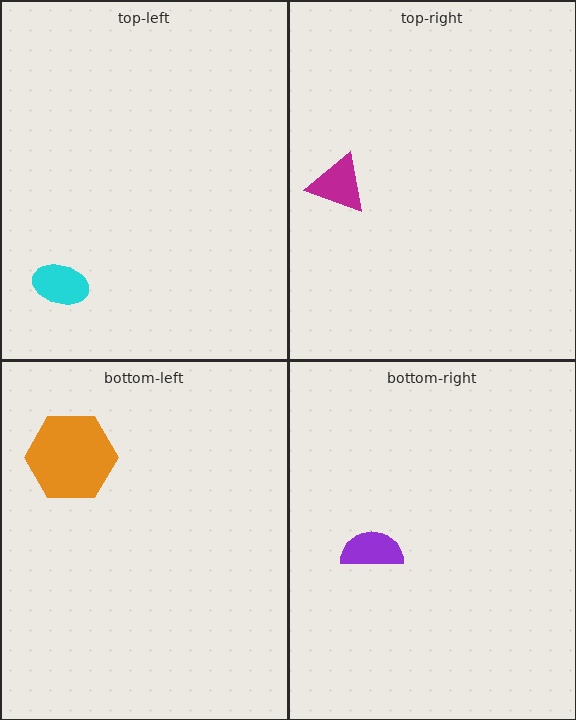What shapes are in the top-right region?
The magenta triangle.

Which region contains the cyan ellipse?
The top-left region.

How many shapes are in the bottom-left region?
1.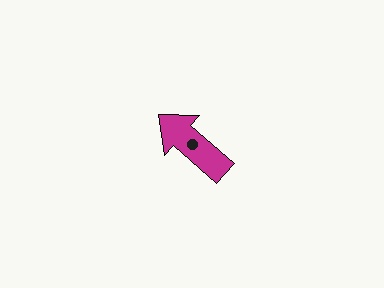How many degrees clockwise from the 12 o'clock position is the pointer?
Approximately 312 degrees.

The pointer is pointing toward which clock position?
Roughly 10 o'clock.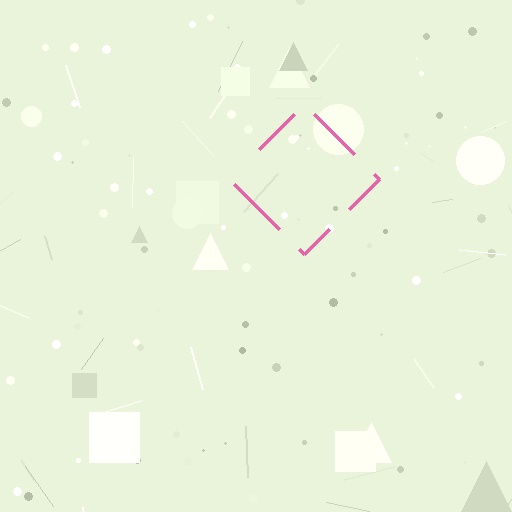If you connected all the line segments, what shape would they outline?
They would outline a diamond.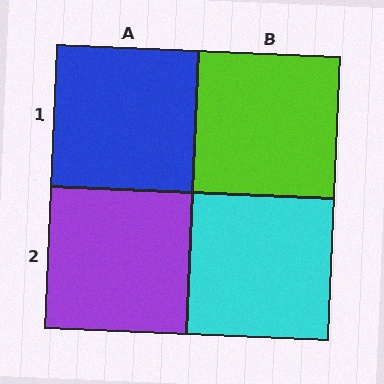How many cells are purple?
1 cell is purple.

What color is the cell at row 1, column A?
Blue.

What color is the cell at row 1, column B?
Lime.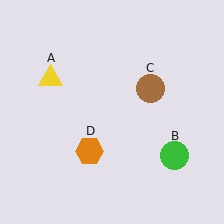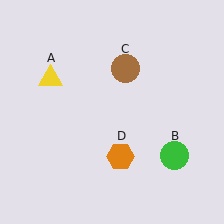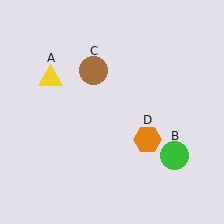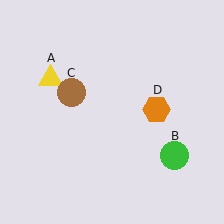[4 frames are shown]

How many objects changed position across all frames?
2 objects changed position: brown circle (object C), orange hexagon (object D).